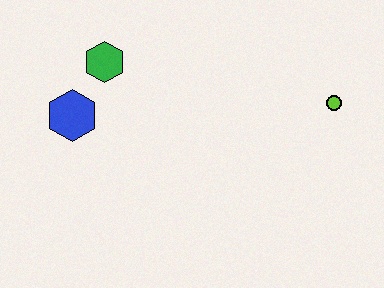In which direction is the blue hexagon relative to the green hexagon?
The blue hexagon is below the green hexagon.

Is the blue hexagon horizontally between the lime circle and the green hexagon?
No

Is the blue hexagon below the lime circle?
Yes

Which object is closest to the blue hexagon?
The green hexagon is closest to the blue hexagon.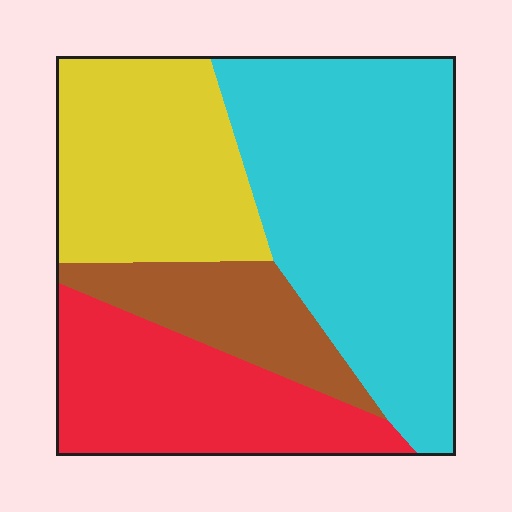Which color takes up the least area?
Brown, at roughly 15%.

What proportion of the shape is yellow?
Yellow covers 24% of the shape.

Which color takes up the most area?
Cyan, at roughly 40%.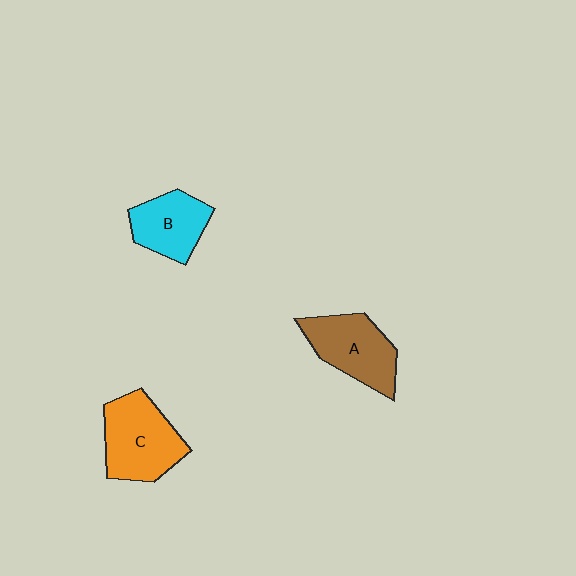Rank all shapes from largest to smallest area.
From largest to smallest: C (orange), A (brown), B (cyan).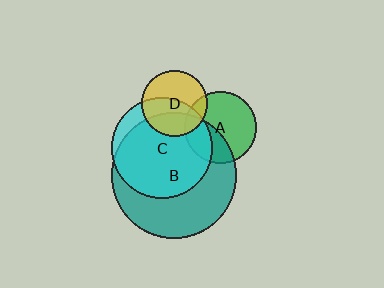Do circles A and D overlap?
Yes.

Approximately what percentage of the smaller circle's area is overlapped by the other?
Approximately 15%.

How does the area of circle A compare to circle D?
Approximately 1.2 times.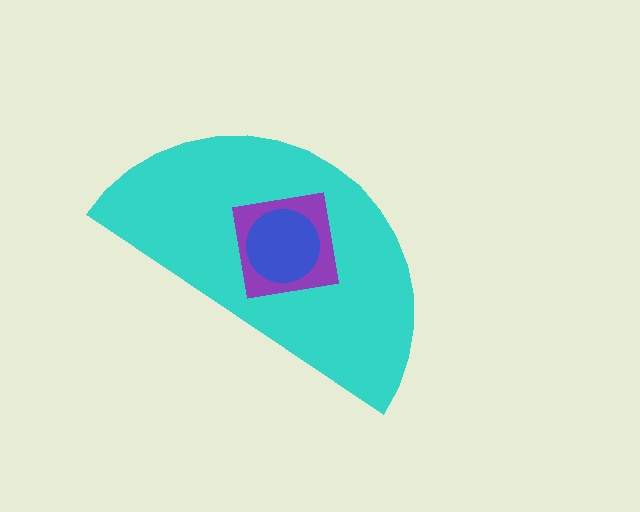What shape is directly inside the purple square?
The blue circle.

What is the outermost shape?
The cyan semicircle.